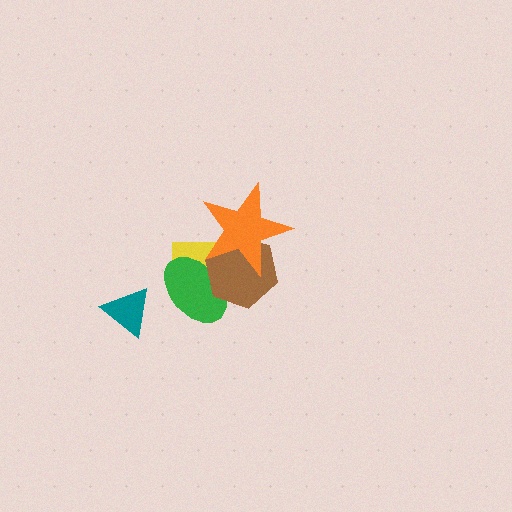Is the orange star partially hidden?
No, no other shape covers it.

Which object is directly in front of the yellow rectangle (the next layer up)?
The green ellipse is directly in front of the yellow rectangle.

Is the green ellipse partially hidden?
Yes, it is partially covered by another shape.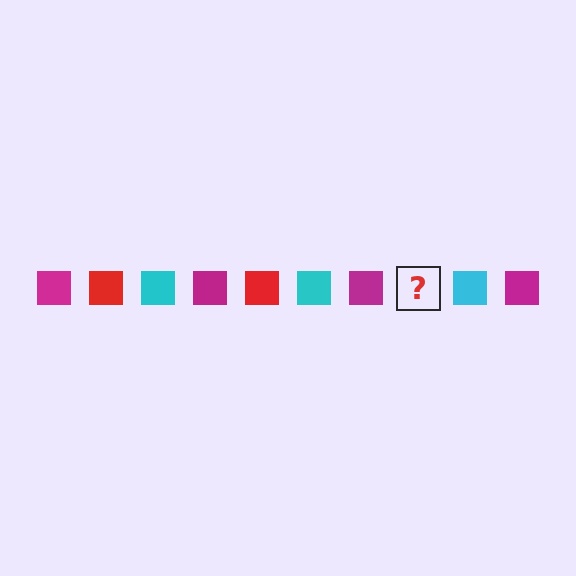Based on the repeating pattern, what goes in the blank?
The blank should be a red square.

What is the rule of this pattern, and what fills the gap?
The rule is that the pattern cycles through magenta, red, cyan squares. The gap should be filled with a red square.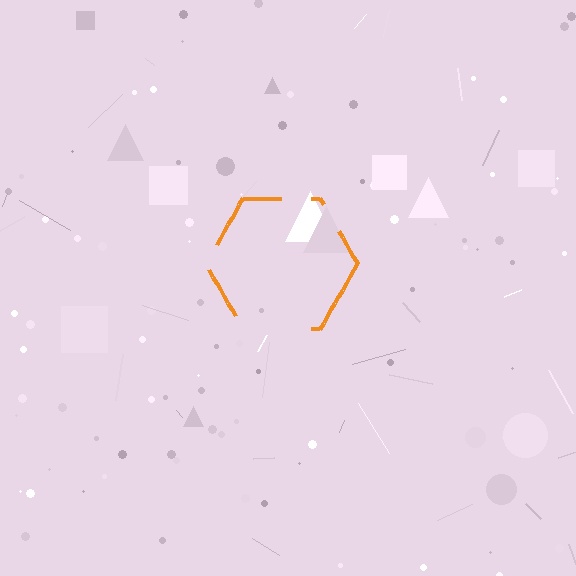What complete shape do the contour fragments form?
The contour fragments form a hexagon.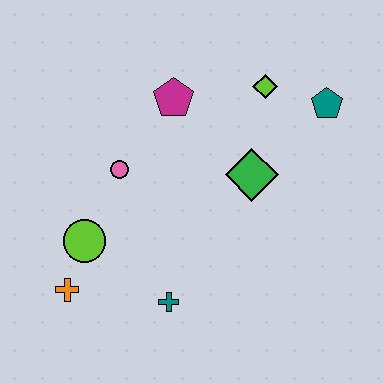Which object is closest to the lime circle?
The orange cross is closest to the lime circle.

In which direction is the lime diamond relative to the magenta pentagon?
The lime diamond is to the right of the magenta pentagon.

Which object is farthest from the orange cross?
The teal pentagon is farthest from the orange cross.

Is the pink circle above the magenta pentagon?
No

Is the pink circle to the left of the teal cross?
Yes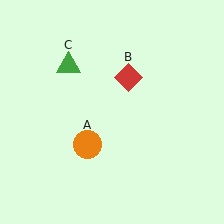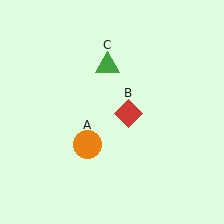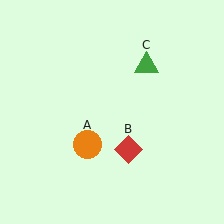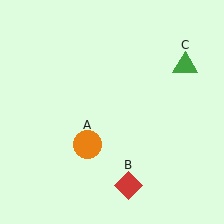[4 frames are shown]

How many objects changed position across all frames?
2 objects changed position: red diamond (object B), green triangle (object C).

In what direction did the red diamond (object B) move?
The red diamond (object B) moved down.